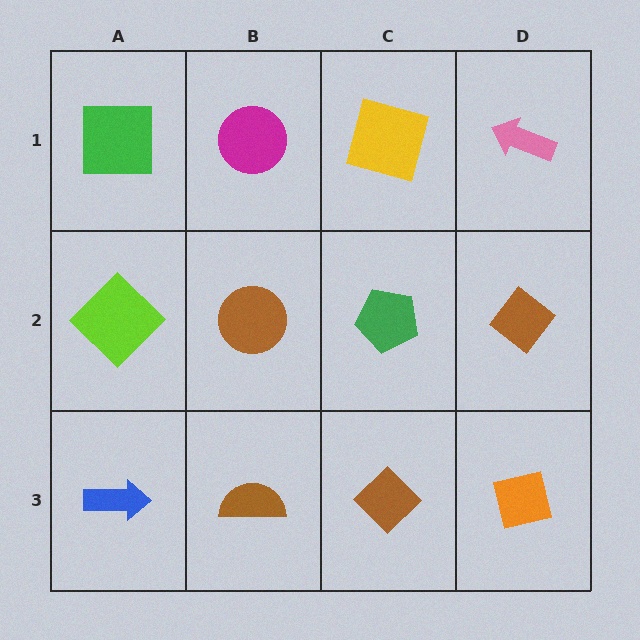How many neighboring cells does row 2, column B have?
4.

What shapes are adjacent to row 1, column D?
A brown diamond (row 2, column D), a yellow square (row 1, column C).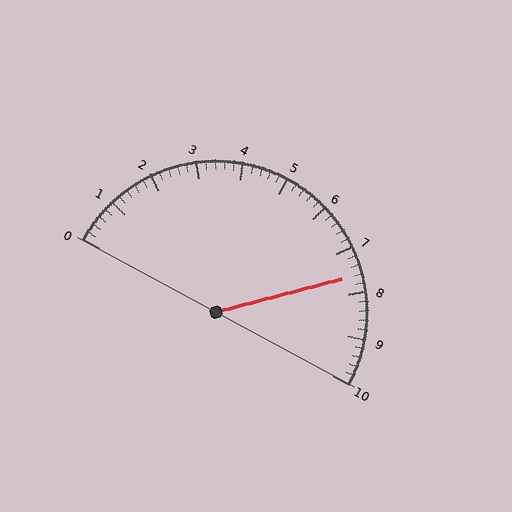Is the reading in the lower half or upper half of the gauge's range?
The reading is in the upper half of the range (0 to 10).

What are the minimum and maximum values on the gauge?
The gauge ranges from 0 to 10.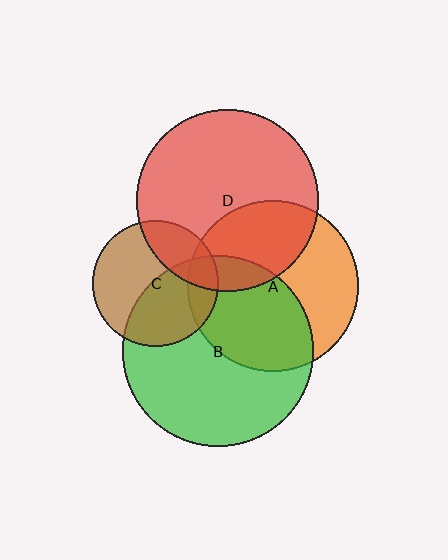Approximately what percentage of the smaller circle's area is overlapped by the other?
Approximately 15%.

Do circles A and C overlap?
Yes.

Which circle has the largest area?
Circle B (green).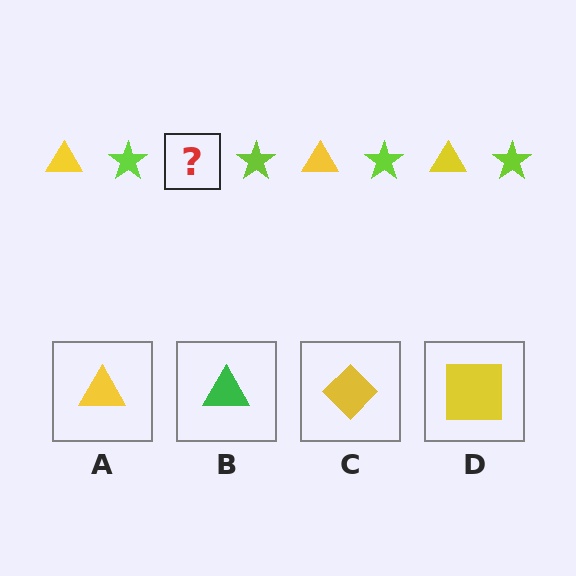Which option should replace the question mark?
Option A.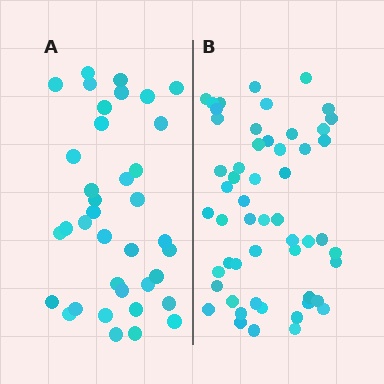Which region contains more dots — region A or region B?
Region B (the right region) has more dots.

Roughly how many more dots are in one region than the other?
Region B has approximately 15 more dots than region A.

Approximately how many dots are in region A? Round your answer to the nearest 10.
About 40 dots. (The exact count is 37, which rounds to 40.)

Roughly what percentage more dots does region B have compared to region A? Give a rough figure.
About 45% more.